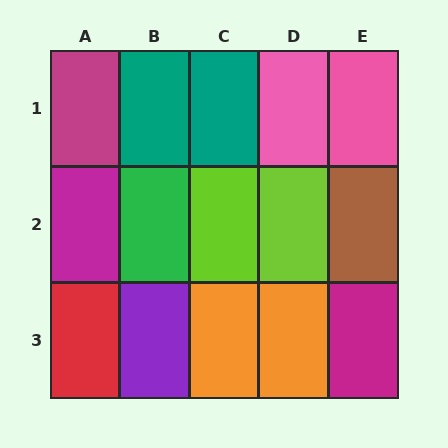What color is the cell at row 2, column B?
Green.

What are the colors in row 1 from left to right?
Magenta, teal, teal, pink, pink.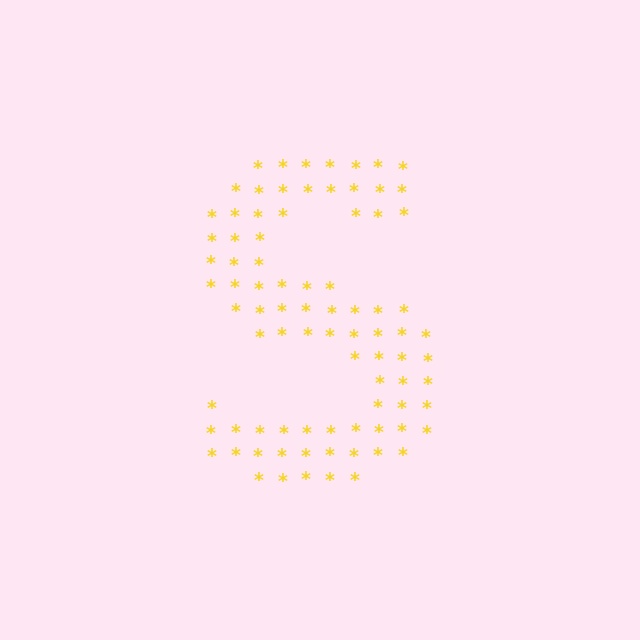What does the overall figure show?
The overall figure shows the letter S.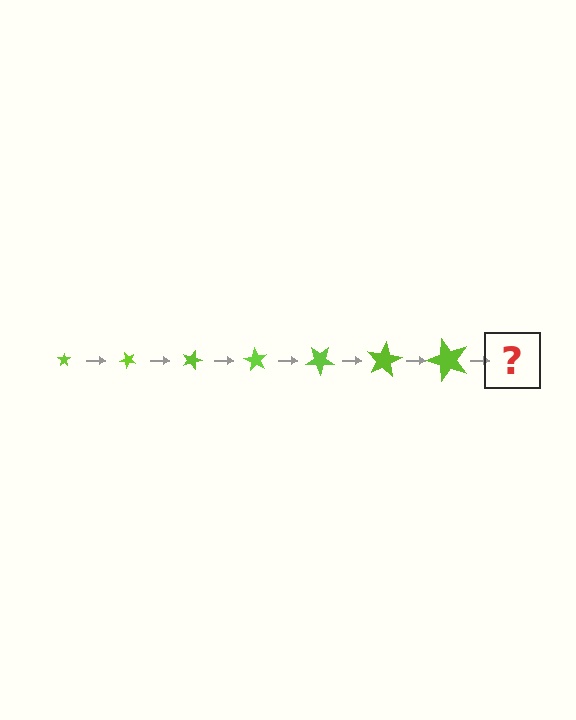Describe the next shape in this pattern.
It should be a star, larger than the previous one and rotated 315 degrees from the start.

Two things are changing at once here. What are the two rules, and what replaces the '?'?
The two rules are that the star grows larger each step and it rotates 45 degrees each step. The '?' should be a star, larger than the previous one and rotated 315 degrees from the start.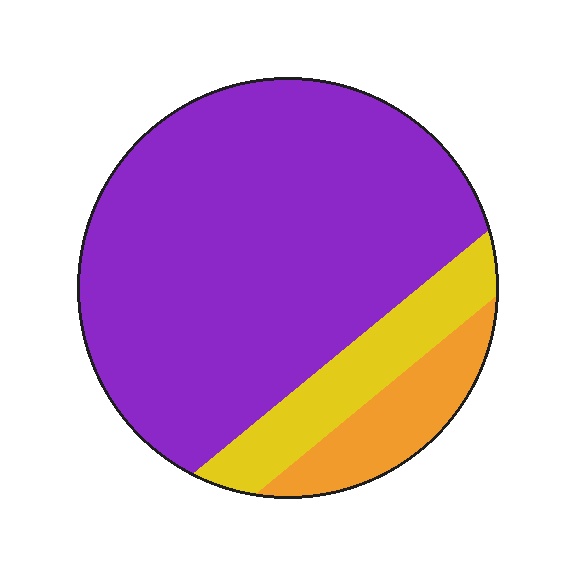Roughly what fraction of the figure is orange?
Orange covers roughly 10% of the figure.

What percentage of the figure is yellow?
Yellow takes up about one eighth (1/8) of the figure.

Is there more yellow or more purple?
Purple.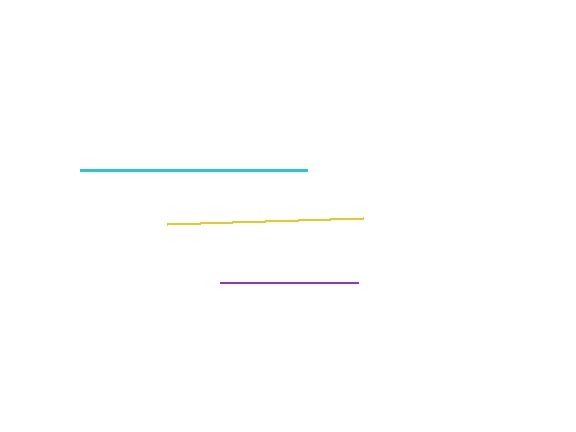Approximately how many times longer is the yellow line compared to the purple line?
The yellow line is approximately 1.4 times the length of the purple line.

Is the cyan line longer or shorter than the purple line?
The cyan line is longer than the purple line.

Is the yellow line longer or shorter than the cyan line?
The cyan line is longer than the yellow line.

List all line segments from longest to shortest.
From longest to shortest: cyan, yellow, purple.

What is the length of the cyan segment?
The cyan segment is approximately 227 pixels long.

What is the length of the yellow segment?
The yellow segment is approximately 197 pixels long.